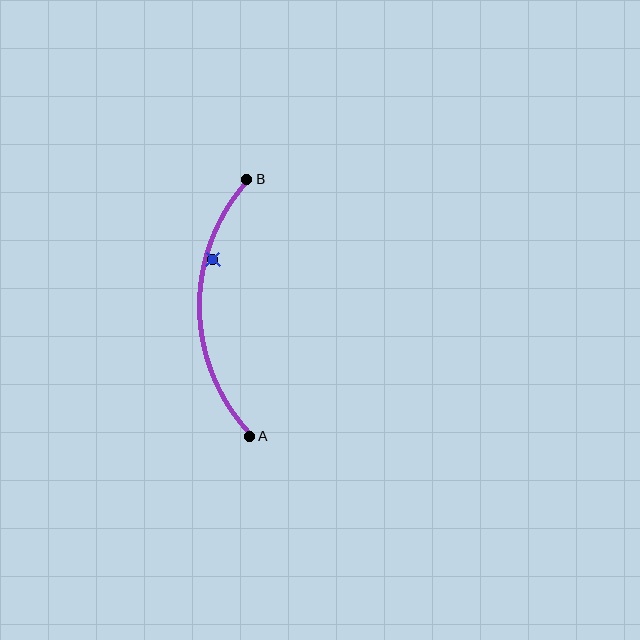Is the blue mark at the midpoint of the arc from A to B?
No — the blue mark does not lie on the arc at all. It sits slightly inside the curve.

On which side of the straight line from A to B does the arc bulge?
The arc bulges to the left of the straight line connecting A and B.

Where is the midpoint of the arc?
The arc midpoint is the point on the curve farthest from the straight line joining A and B. It sits to the left of that line.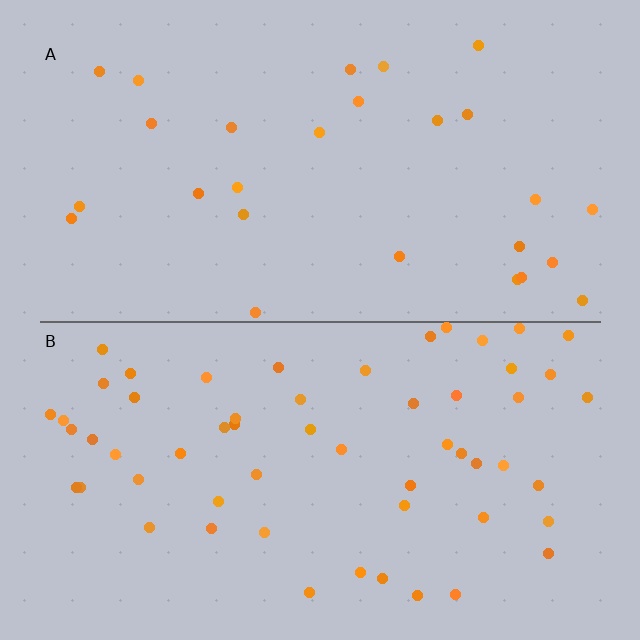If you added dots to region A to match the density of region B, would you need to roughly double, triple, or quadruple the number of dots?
Approximately double.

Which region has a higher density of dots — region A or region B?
B (the bottom).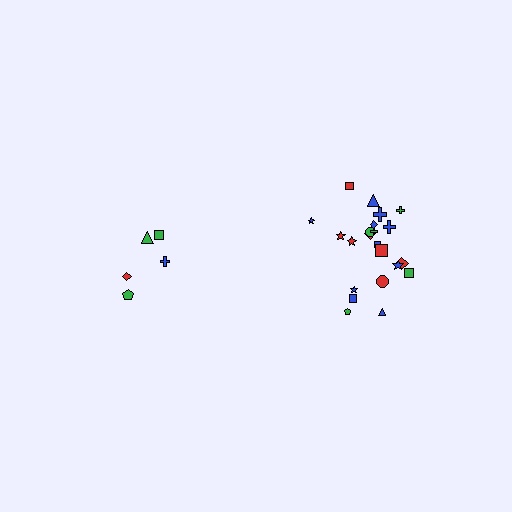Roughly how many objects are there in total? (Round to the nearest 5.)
Roughly 25 objects in total.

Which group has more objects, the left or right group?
The right group.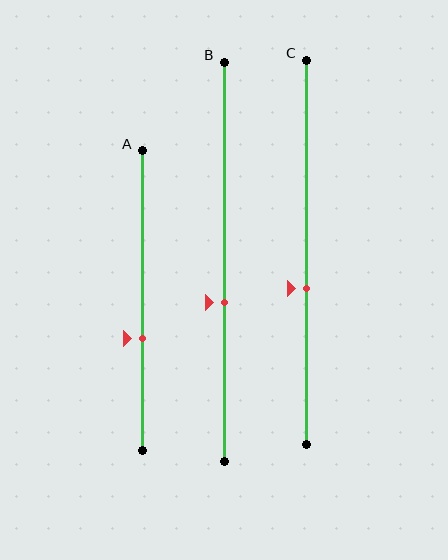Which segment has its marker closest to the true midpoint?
Segment C has its marker closest to the true midpoint.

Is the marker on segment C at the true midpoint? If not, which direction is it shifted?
No, the marker on segment C is shifted downward by about 10% of the segment length.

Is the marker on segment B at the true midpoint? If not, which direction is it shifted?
No, the marker on segment B is shifted downward by about 10% of the segment length.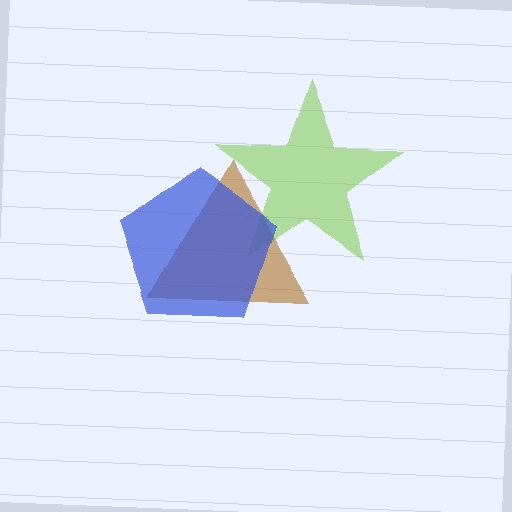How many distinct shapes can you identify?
There are 3 distinct shapes: a lime star, a brown triangle, a blue pentagon.